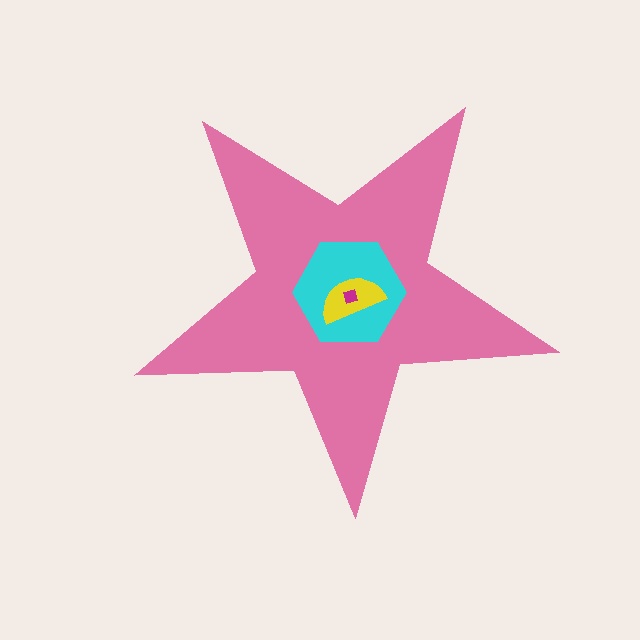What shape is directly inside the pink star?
The cyan hexagon.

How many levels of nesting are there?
4.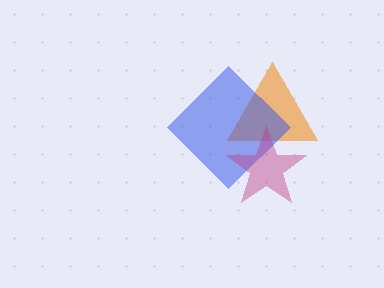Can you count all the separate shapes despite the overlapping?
Yes, there are 3 separate shapes.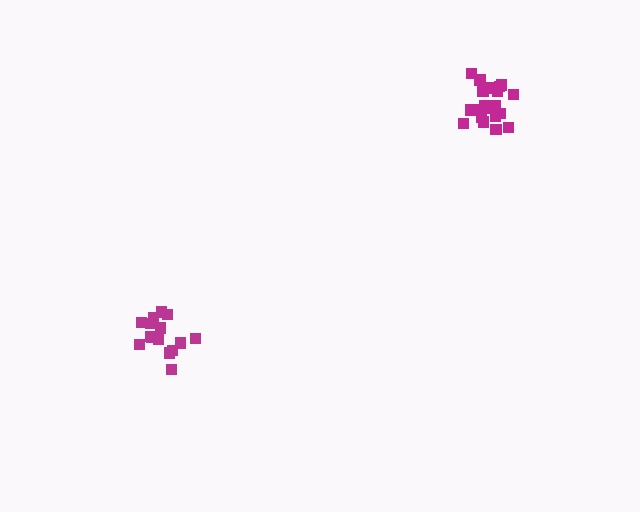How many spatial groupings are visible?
There are 2 spatial groupings.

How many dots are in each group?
Group 1: 21 dots, Group 2: 16 dots (37 total).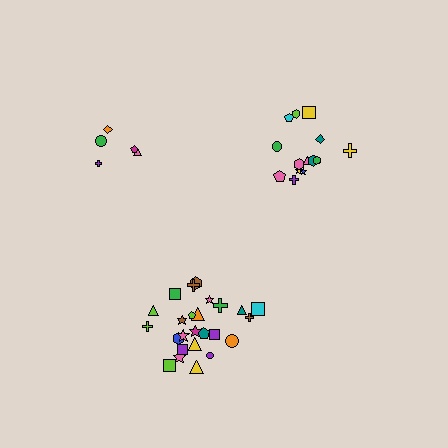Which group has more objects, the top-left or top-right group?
The top-right group.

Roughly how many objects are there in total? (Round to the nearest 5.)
Roughly 45 objects in total.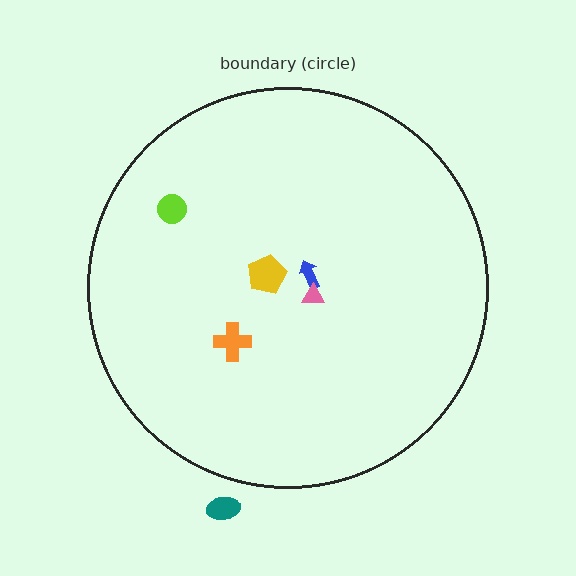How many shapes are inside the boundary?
5 inside, 1 outside.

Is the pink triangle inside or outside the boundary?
Inside.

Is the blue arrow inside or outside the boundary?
Inside.